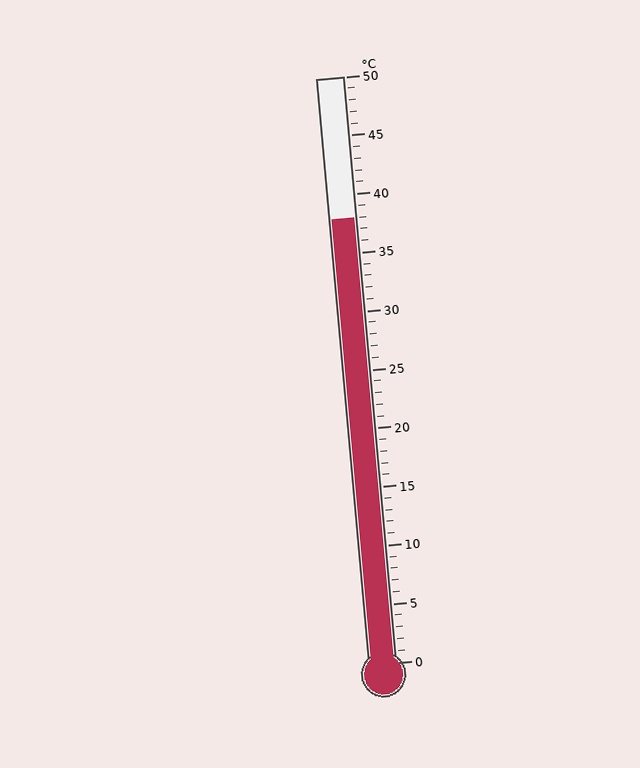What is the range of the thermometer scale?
The thermometer scale ranges from 0°C to 50°C.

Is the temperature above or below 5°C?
The temperature is above 5°C.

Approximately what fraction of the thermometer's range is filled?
The thermometer is filled to approximately 75% of its range.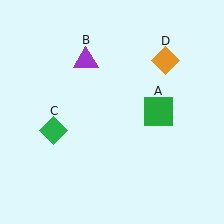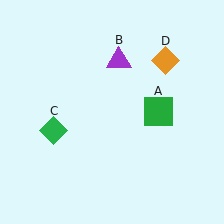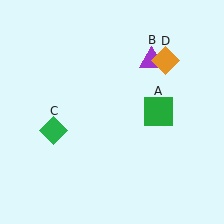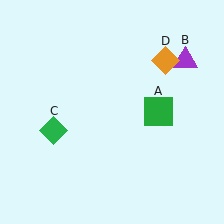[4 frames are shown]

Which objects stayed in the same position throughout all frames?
Green square (object A) and green diamond (object C) and orange diamond (object D) remained stationary.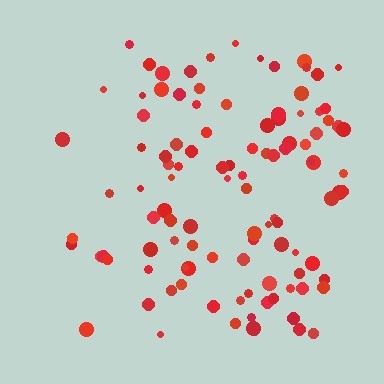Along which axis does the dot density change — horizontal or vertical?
Horizontal.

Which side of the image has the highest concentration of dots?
The right.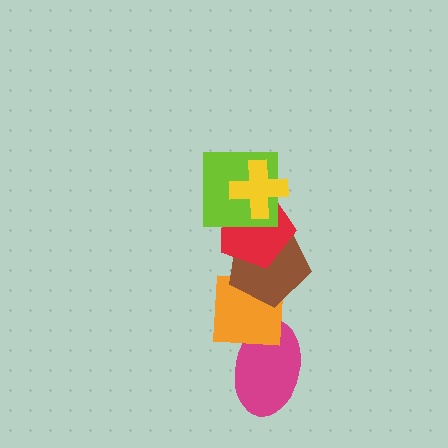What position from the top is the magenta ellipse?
The magenta ellipse is 6th from the top.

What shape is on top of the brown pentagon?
The red pentagon is on top of the brown pentagon.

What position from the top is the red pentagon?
The red pentagon is 3rd from the top.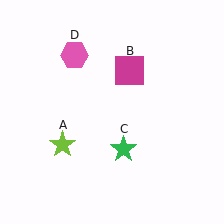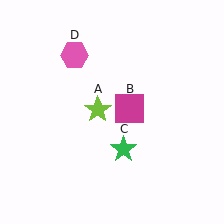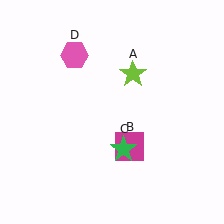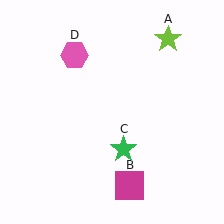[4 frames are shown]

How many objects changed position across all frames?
2 objects changed position: lime star (object A), magenta square (object B).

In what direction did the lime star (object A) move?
The lime star (object A) moved up and to the right.